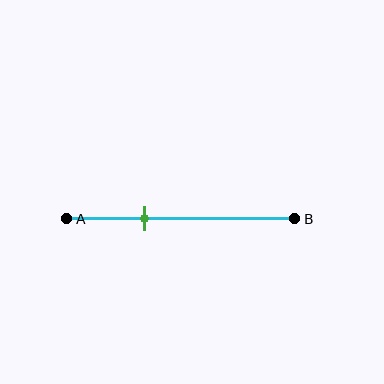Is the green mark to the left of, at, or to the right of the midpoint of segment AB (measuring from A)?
The green mark is to the left of the midpoint of segment AB.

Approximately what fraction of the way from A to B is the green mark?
The green mark is approximately 35% of the way from A to B.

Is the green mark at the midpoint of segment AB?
No, the mark is at about 35% from A, not at the 50% midpoint.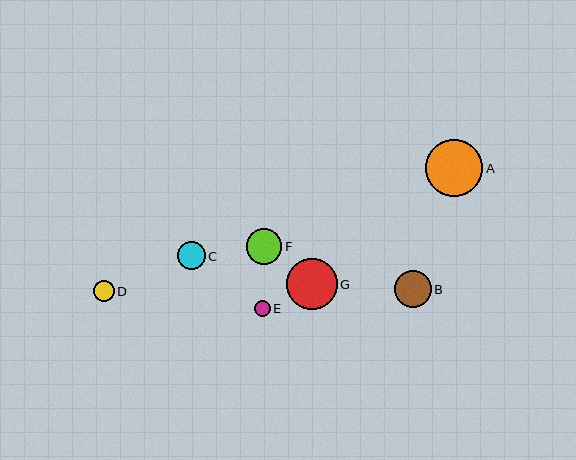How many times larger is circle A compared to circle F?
Circle A is approximately 1.6 times the size of circle F.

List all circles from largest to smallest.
From largest to smallest: A, G, B, F, C, D, E.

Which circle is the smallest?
Circle E is the smallest with a size of approximately 16 pixels.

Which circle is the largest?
Circle A is the largest with a size of approximately 57 pixels.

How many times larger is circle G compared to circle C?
Circle G is approximately 1.8 times the size of circle C.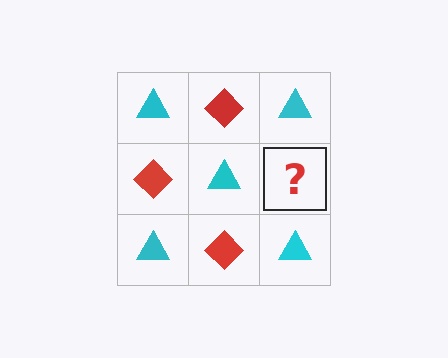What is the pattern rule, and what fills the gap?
The rule is that it alternates cyan triangle and red diamond in a checkerboard pattern. The gap should be filled with a red diamond.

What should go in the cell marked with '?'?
The missing cell should contain a red diamond.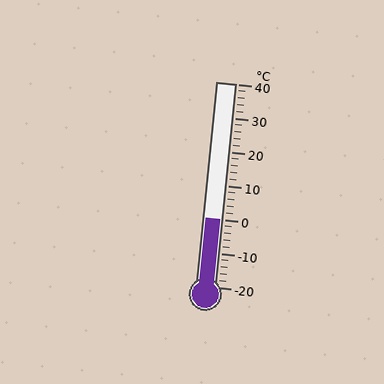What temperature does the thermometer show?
The thermometer shows approximately 0°C.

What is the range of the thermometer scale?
The thermometer scale ranges from -20°C to 40°C.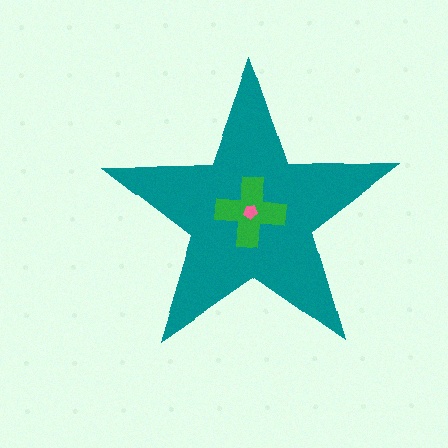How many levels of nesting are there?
3.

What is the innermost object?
The pink pentagon.